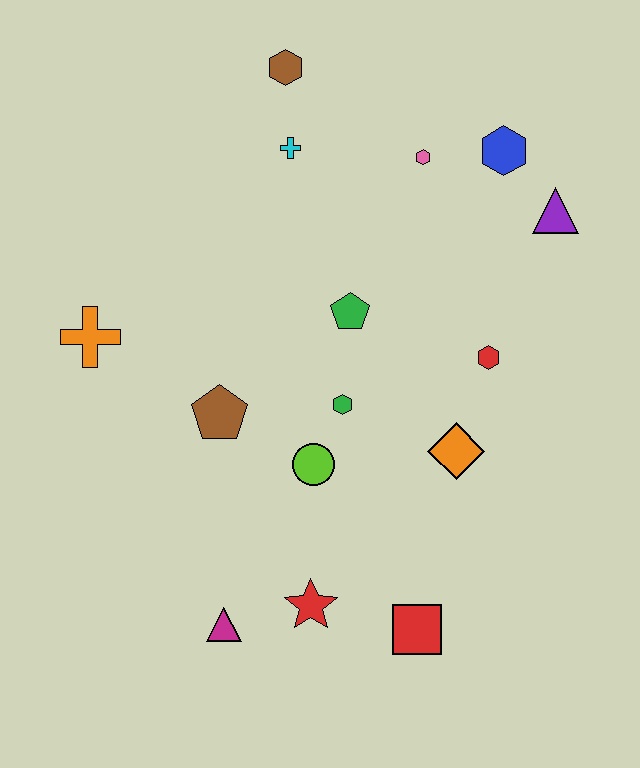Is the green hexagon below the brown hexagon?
Yes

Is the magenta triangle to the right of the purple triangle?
No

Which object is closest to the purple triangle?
The blue hexagon is closest to the purple triangle.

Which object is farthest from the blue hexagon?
The magenta triangle is farthest from the blue hexagon.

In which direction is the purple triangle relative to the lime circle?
The purple triangle is above the lime circle.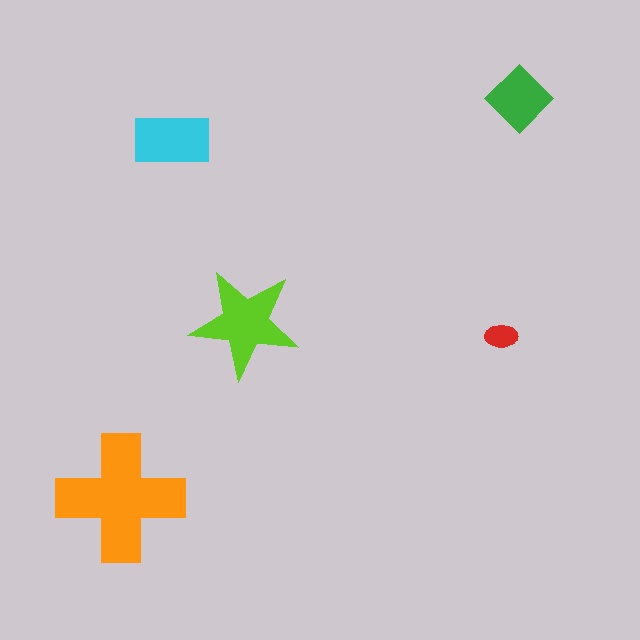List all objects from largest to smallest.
The orange cross, the lime star, the cyan rectangle, the green diamond, the red ellipse.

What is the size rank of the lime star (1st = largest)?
2nd.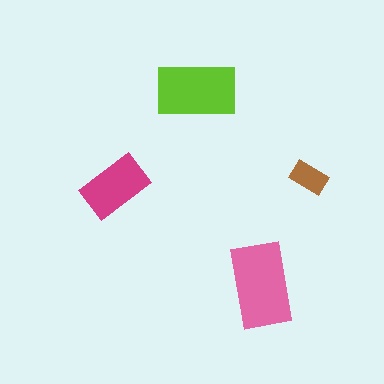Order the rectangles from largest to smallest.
the pink one, the lime one, the magenta one, the brown one.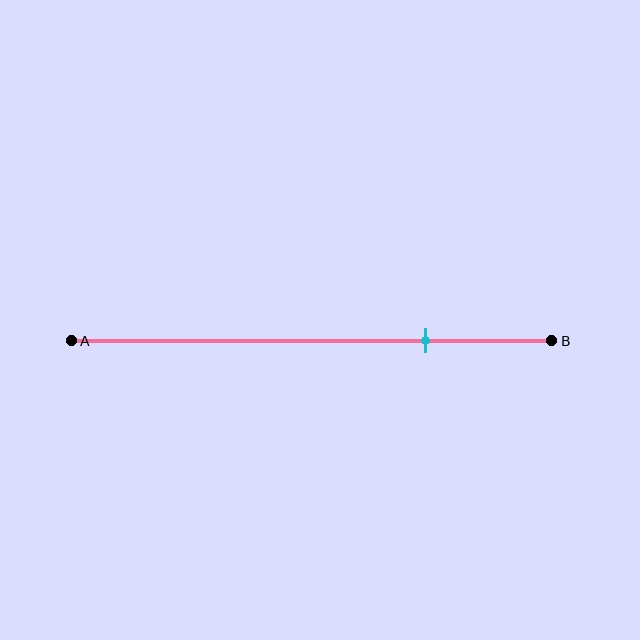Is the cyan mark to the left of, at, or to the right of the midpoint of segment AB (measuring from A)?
The cyan mark is to the right of the midpoint of segment AB.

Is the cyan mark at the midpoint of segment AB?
No, the mark is at about 75% from A, not at the 50% midpoint.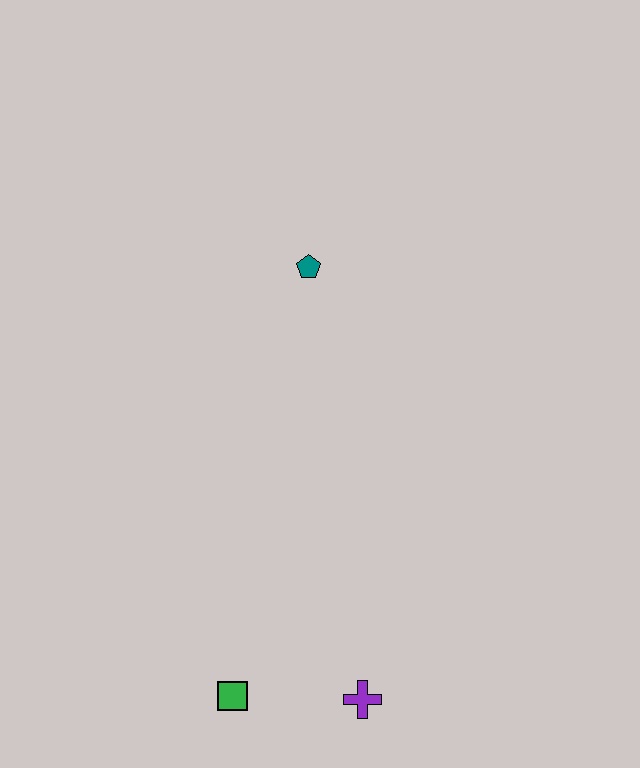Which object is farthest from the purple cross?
The teal pentagon is farthest from the purple cross.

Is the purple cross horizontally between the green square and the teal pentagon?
No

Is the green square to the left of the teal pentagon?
Yes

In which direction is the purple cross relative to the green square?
The purple cross is to the right of the green square.